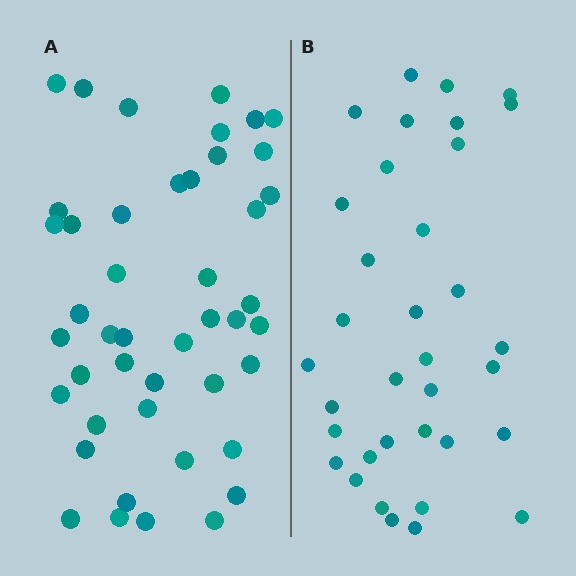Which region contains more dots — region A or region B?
Region A (the left region) has more dots.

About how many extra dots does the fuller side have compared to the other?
Region A has roughly 10 or so more dots than region B.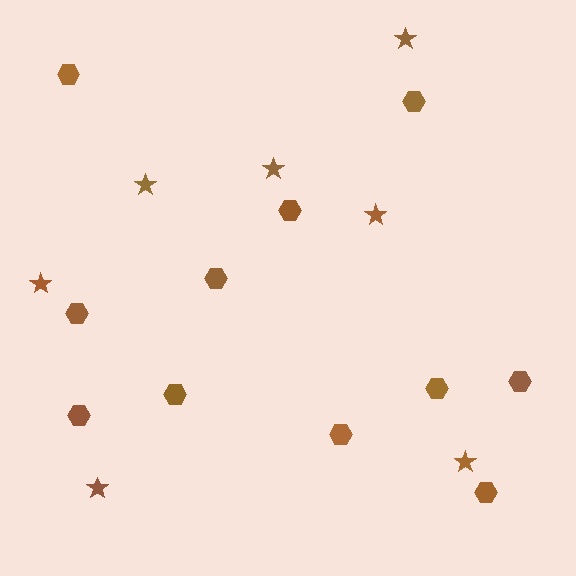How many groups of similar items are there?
There are 2 groups: one group of hexagons (11) and one group of stars (7).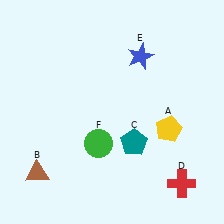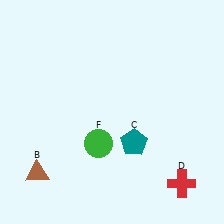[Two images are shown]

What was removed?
The blue star (E), the yellow pentagon (A) were removed in Image 2.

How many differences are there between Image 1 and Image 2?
There are 2 differences between the two images.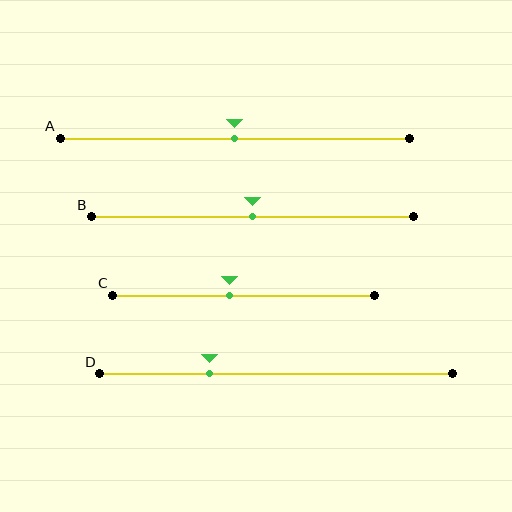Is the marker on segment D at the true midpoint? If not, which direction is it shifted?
No, the marker on segment D is shifted to the left by about 19% of the segment length.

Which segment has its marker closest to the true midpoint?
Segment A has its marker closest to the true midpoint.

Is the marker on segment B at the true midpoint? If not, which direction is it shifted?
Yes, the marker on segment B is at the true midpoint.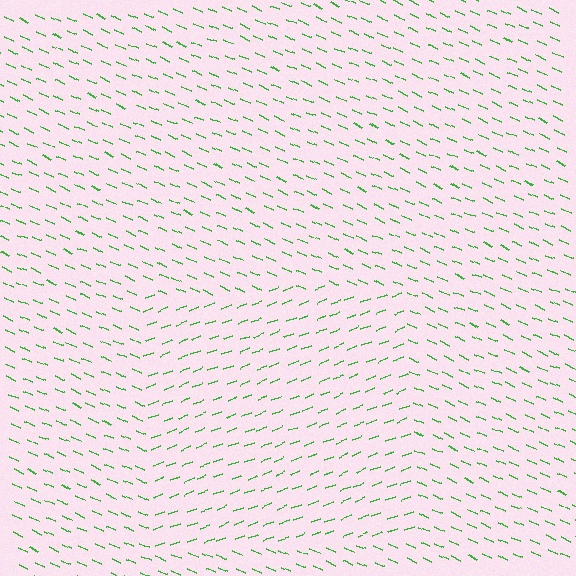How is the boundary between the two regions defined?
The boundary is defined purely by a change in line orientation (approximately 45 degrees difference). All lines are the same color and thickness.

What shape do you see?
I see a rectangle.